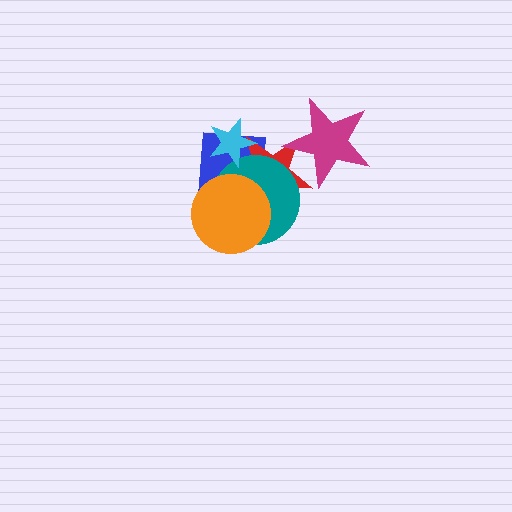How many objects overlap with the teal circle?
4 objects overlap with the teal circle.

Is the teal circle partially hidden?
Yes, it is partially covered by another shape.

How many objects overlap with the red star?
5 objects overlap with the red star.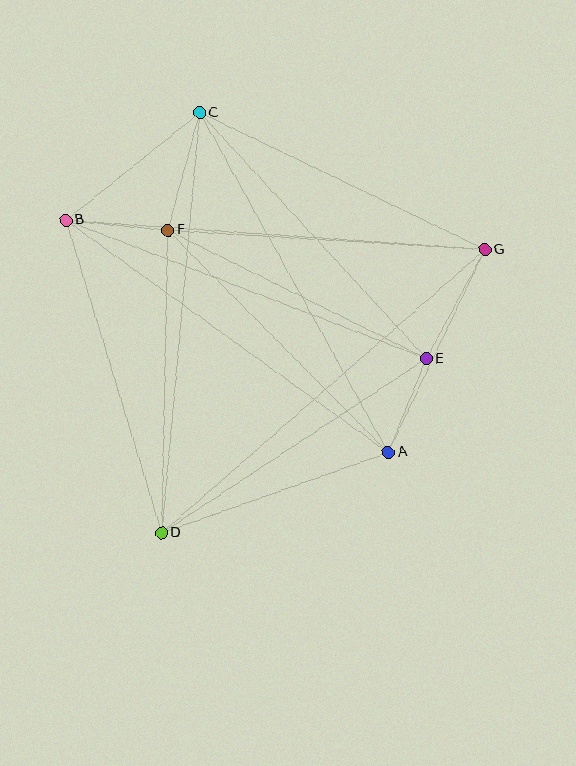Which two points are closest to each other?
Points A and E are closest to each other.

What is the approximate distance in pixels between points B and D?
The distance between B and D is approximately 327 pixels.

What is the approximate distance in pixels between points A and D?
The distance between A and D is approximately 241 pixels.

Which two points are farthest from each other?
Points D and G are farthest from each other.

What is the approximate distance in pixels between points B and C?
The distance between B and C is approximately 172 pixels.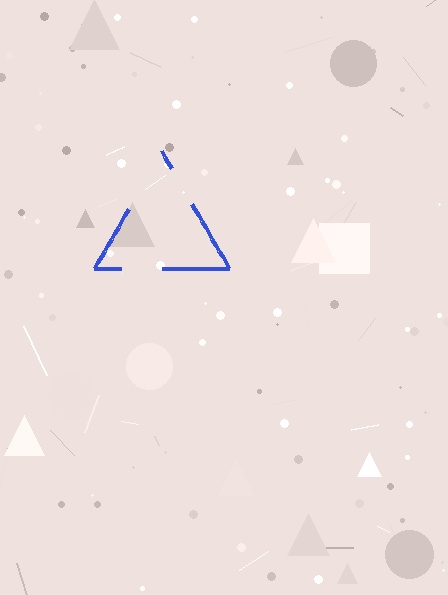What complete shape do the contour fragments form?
The contour fragments form a triangle.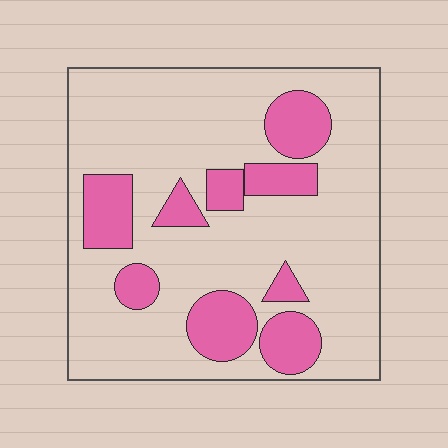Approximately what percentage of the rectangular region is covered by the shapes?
Approximately 25%.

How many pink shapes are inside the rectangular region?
9.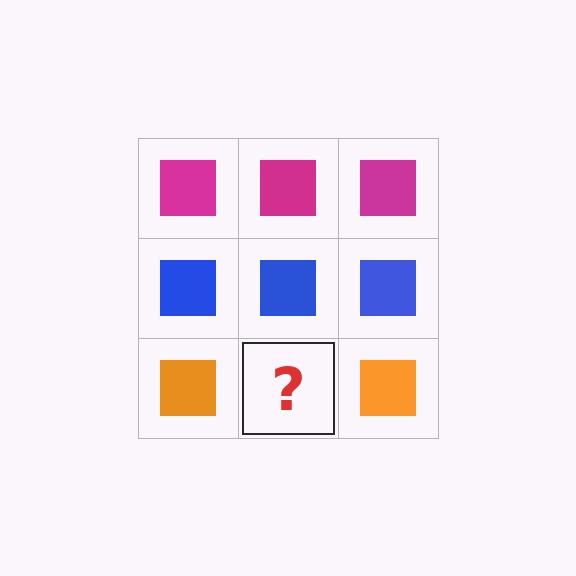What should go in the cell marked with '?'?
The missing cell should contain an orange square.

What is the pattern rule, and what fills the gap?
The rule is that each row has a consistent color. The gap should be filled with an orange square.